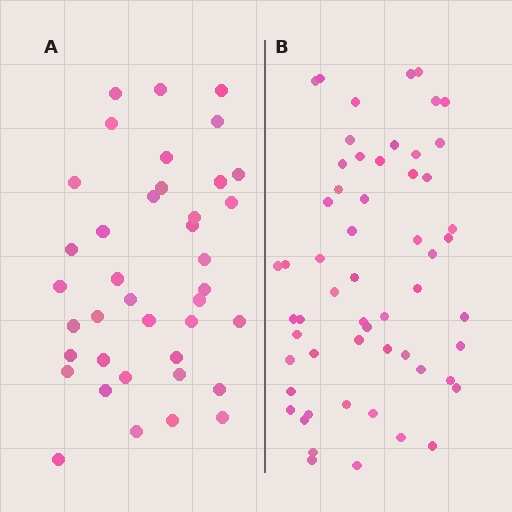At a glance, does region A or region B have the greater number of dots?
Region B (the right region) has more dots.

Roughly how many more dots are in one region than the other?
Region B has approximately 20 more dots than region A.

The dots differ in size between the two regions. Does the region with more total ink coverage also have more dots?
No. Region A has more total ink coverage because its dots are larger, but region B actually contains more individual dots. Total area can be misleading — the number of items is what matters here.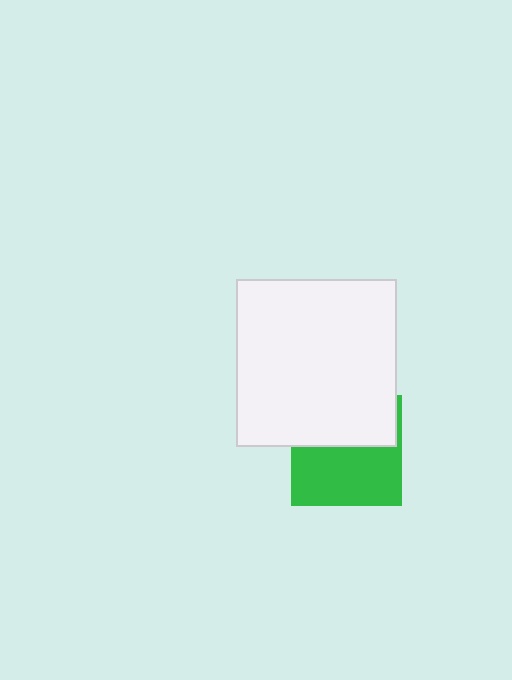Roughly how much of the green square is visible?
About half of it is visible (roughly 54%).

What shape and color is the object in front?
The object in front is a white rectangle.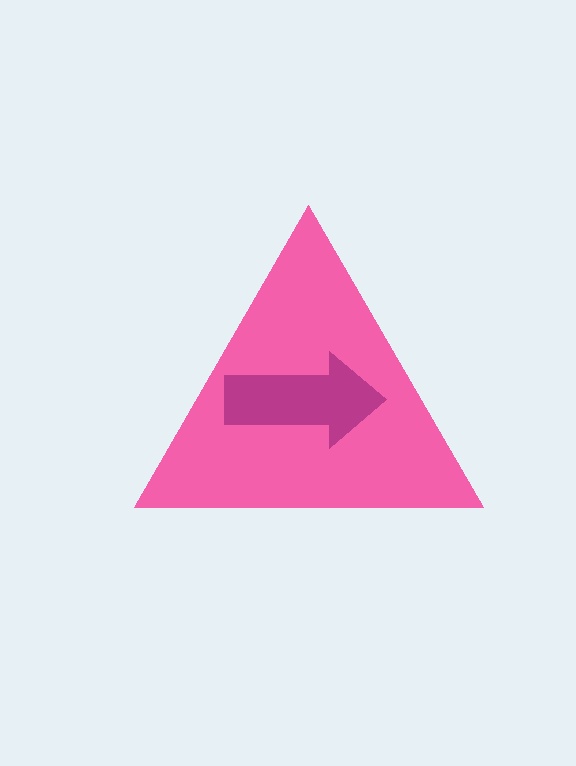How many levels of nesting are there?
2.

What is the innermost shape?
The magenta arrow.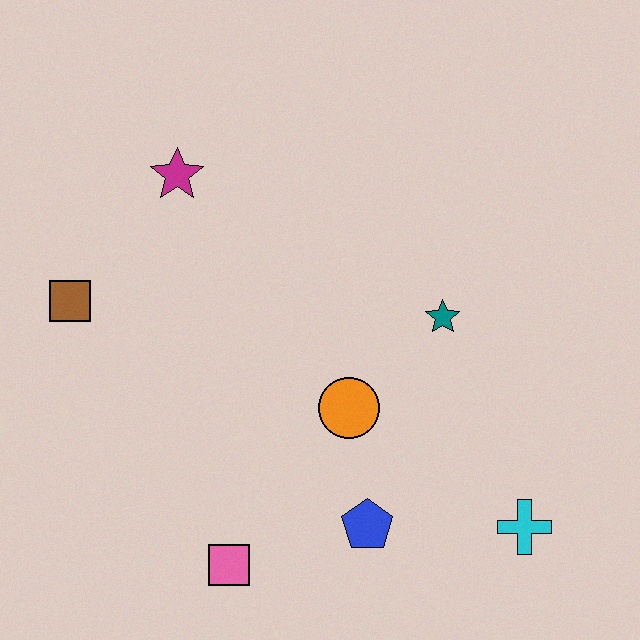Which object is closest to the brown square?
The magenta star is closest to the brown square.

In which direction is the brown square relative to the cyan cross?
The brown square is to the left of the cyan cross.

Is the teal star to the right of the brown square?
Yes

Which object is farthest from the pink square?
The magenta star is farthest from the pink square.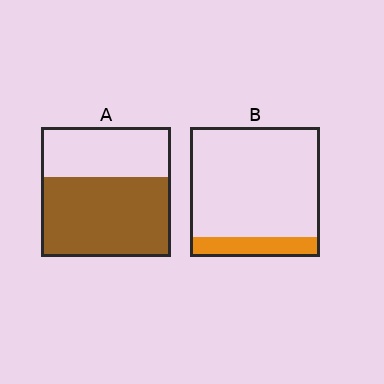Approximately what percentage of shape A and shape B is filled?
A is approximately 60% and B is approximately 15%.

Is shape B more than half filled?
No.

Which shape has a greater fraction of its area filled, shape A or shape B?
Shape A.